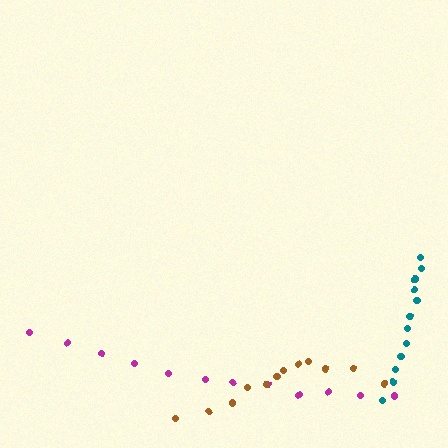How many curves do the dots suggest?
There are 3 distinct paths.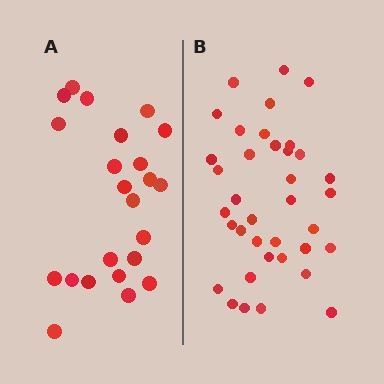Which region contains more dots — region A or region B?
Region B (the right region) has more dots.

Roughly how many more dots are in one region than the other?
Region B has approximately 15 more dots than region A.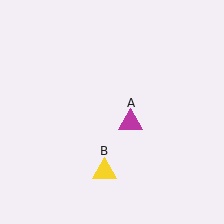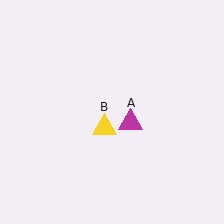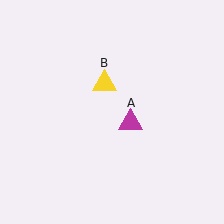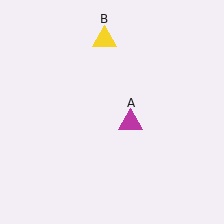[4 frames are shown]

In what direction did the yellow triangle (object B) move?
The yellow triangle (object B) moved up.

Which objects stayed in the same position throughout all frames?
Magenta triangle (object A) remained stationary.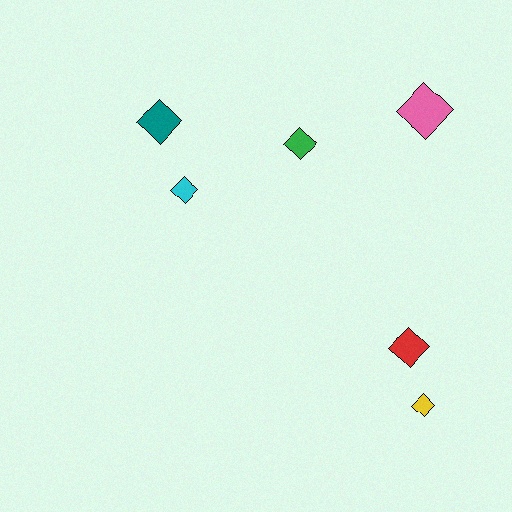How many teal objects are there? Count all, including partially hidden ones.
There is 1 teal object.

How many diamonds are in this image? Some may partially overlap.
There are 6 diamonds.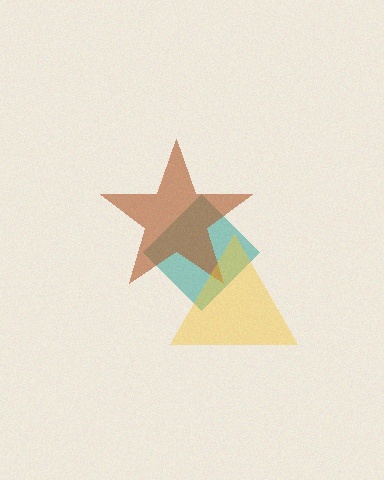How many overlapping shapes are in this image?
There are 3 overlapping shapes in the image.